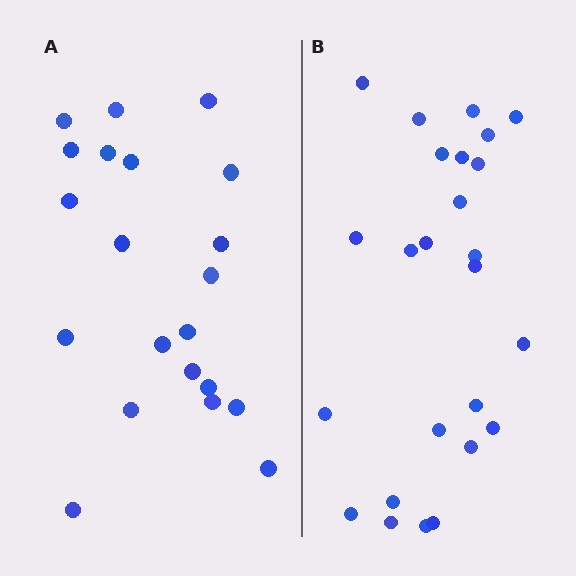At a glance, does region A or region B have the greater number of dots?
Region B (the right region) has more dots.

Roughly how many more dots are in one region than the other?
Region B has about 4 more dots than region A.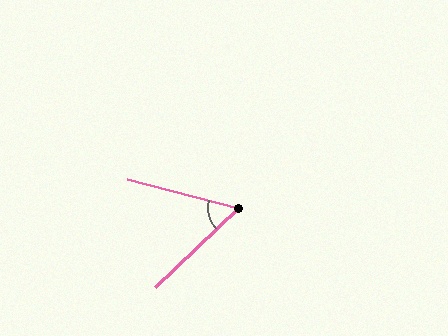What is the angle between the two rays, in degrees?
Approximately 58 degrees.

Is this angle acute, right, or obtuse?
It is acute.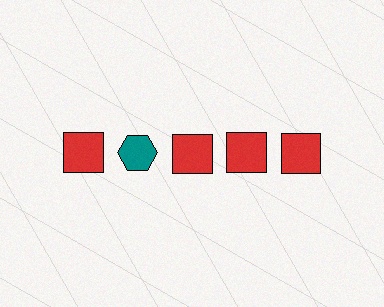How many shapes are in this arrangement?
There are 5 shapes arranged in a grid pattern.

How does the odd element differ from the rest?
It differs in both color (teal instead of red) and shape (hexagon instead of square).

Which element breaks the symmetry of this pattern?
The teal hexagon in the top row, second from left column breaks the symmetry. All other shapes are red squares.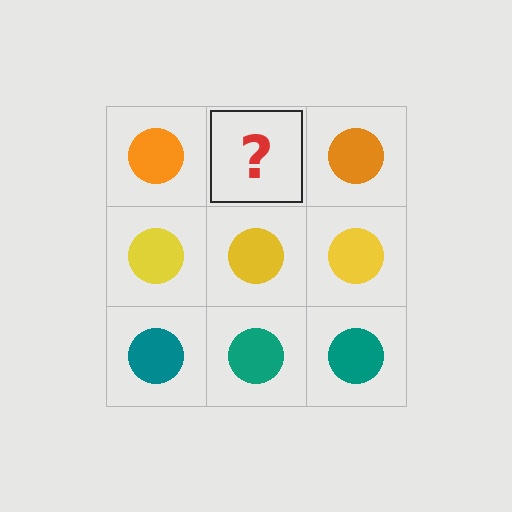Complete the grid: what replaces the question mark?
The question mark should be replaced with an orange circle.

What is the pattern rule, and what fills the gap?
The rule is that each row has a consistent color. The gap should be filled with an orange circle.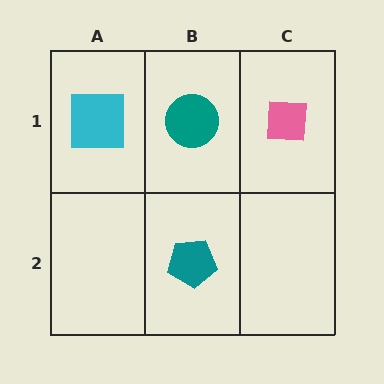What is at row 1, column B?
A teal circle.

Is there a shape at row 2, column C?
No, that cell is empty.